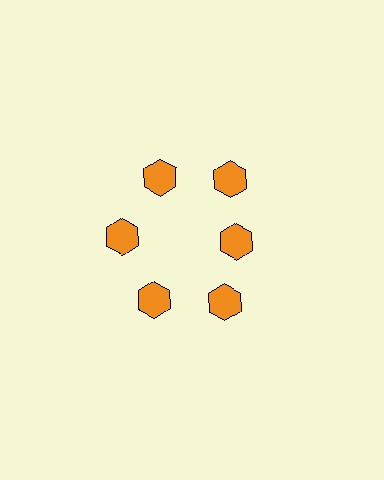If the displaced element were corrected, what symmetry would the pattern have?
It would have 6-fold rotational symmetry — the pattern would map onto itself every 60 degrees.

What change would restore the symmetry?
The symmetry would be restored by moving it outward, back onto the ring so that all 6 hexagons sit at equal angles and equal distance from the center.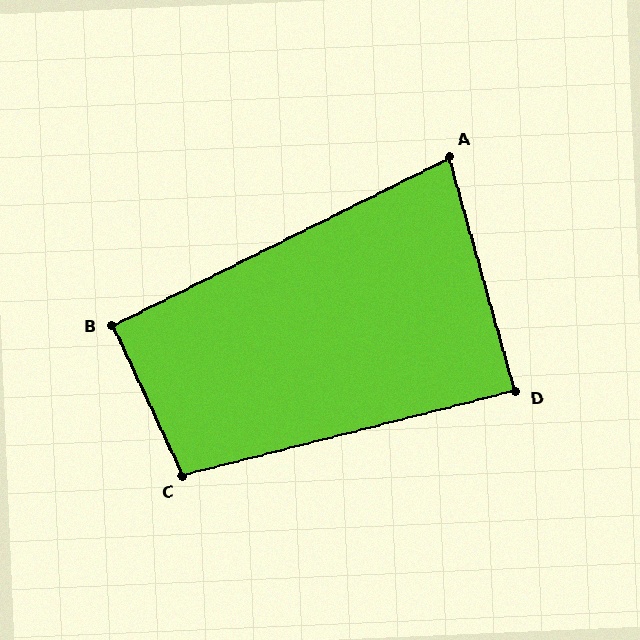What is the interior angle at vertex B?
Approximately 91 degrees (approximately right).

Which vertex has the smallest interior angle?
A, at approximately 79 degrees.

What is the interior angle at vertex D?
Approximately 89 degrees (approximately right).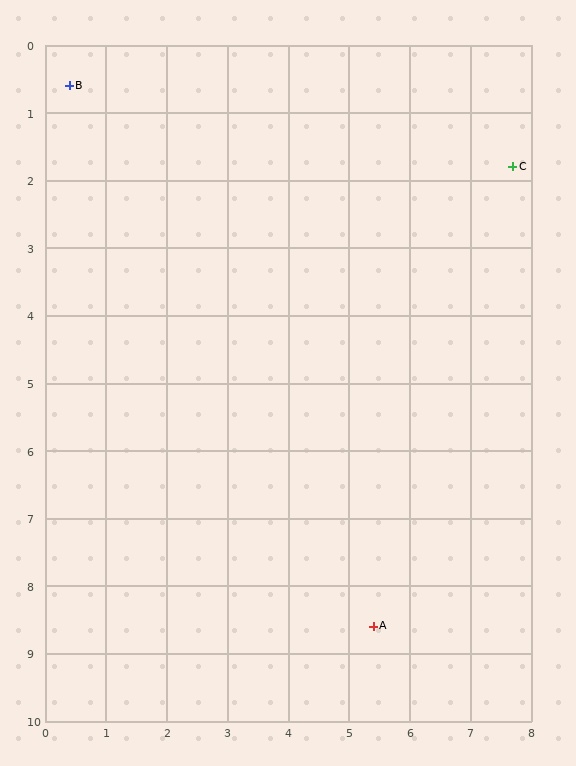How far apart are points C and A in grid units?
Points C and A are about 7.2 grid units apart.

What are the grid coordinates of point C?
Point C is at approximately (7.7, 1.8).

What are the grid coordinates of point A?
Point A is at approximately (5.4, 8.6).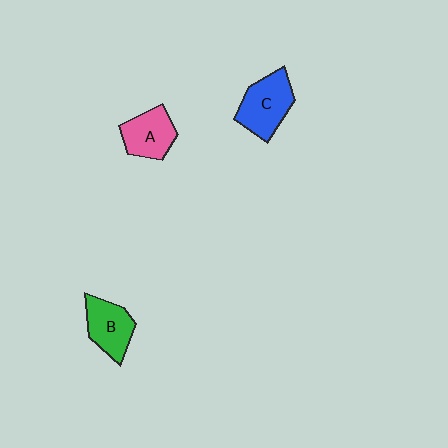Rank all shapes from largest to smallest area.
From largest to smallest: C (blue), B (green), A (pink).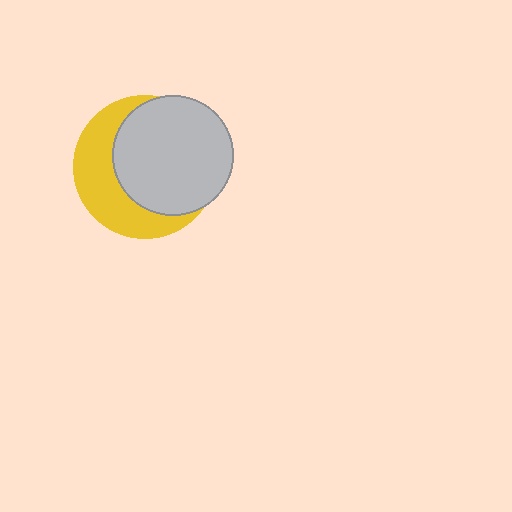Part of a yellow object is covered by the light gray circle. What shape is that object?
It is a circle.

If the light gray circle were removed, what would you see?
You would see the complete yellow circle.